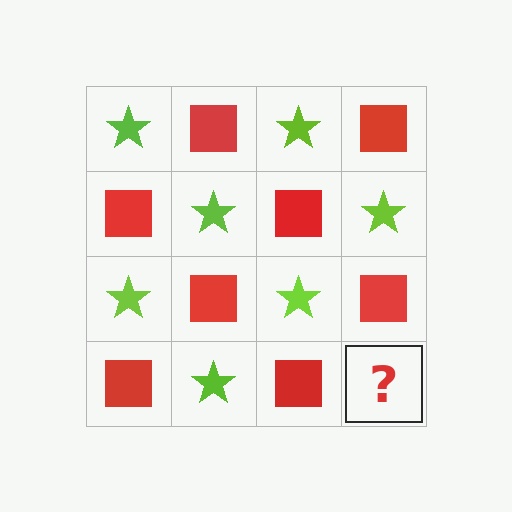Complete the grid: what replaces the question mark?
The question mark should be replaced with a lime star.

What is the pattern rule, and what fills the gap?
The rule is that it alternates lime star and red square in a checkerboard pattern. The gap should be filled with a lime star.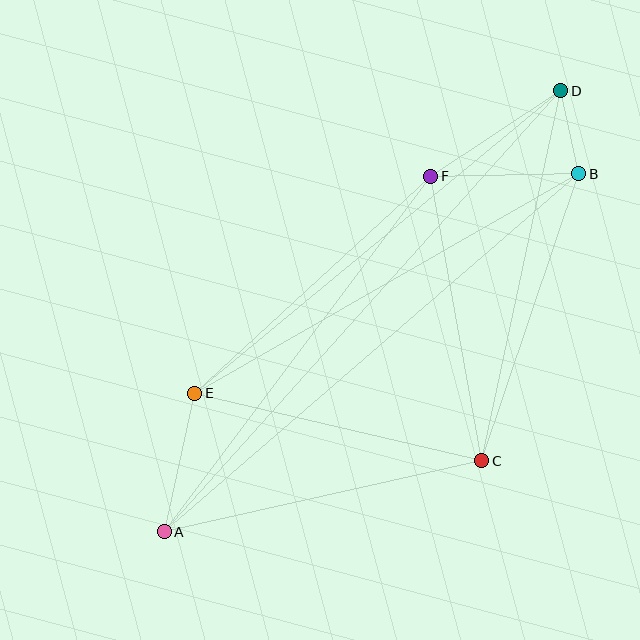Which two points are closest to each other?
Points B and D are closest to each other.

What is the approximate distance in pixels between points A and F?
The distance between A and F is approximately 444 pixels.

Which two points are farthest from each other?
Points A and D are farthest from each other.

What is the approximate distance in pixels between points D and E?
The distance between D and E is approximately 475 pixels.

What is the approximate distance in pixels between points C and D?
The distance between C and D is approximately 379 pixels.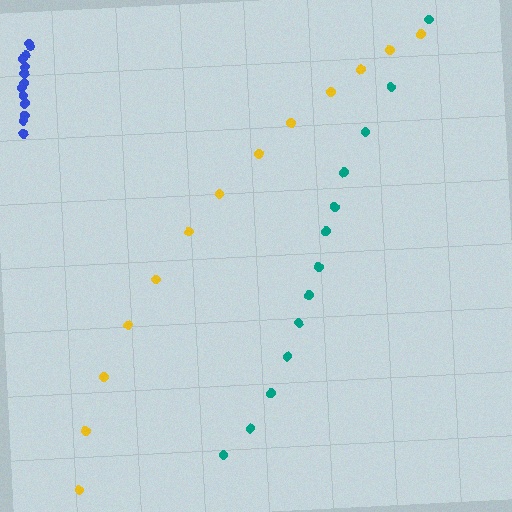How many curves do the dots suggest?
There are 3 distinct paths.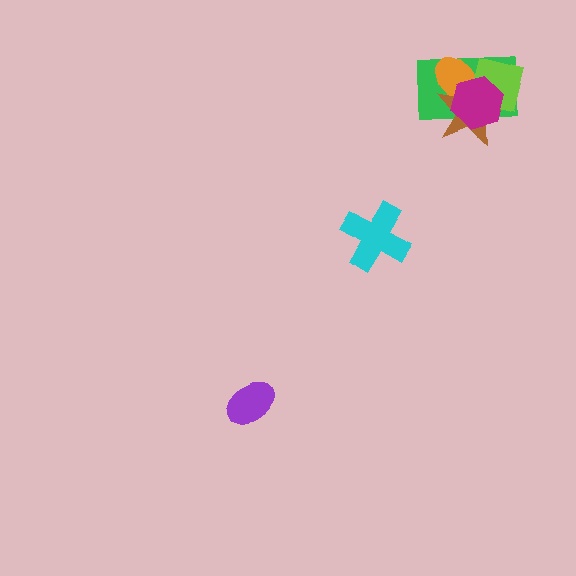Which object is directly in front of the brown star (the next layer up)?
The lime square is directly in front of the brown star.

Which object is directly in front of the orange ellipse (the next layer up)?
The brown star is directly in front of the orange ellipse.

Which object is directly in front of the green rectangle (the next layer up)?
The orange ellipse is directly in front of the green rectangle.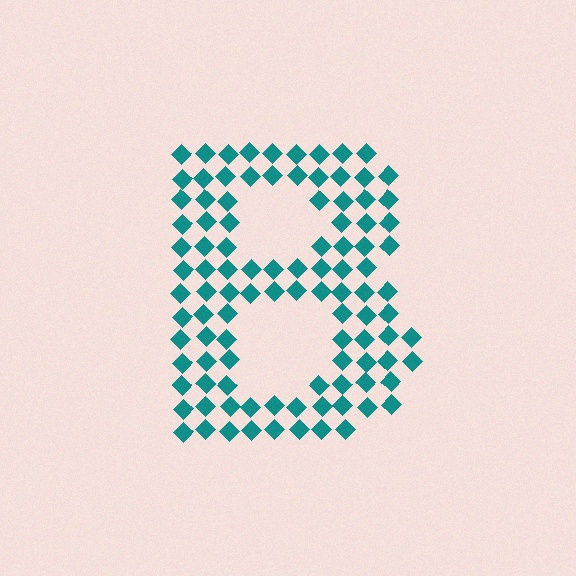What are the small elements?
The small elements are diamonds.